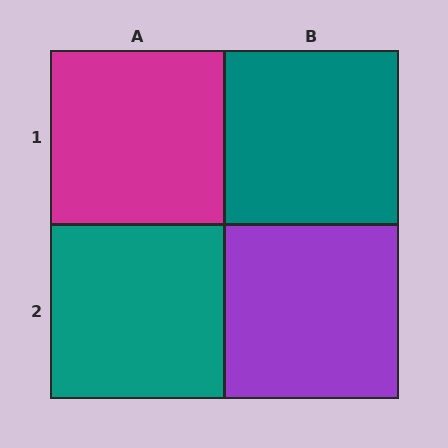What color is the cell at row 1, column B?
Teal.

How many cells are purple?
1 cell is purple.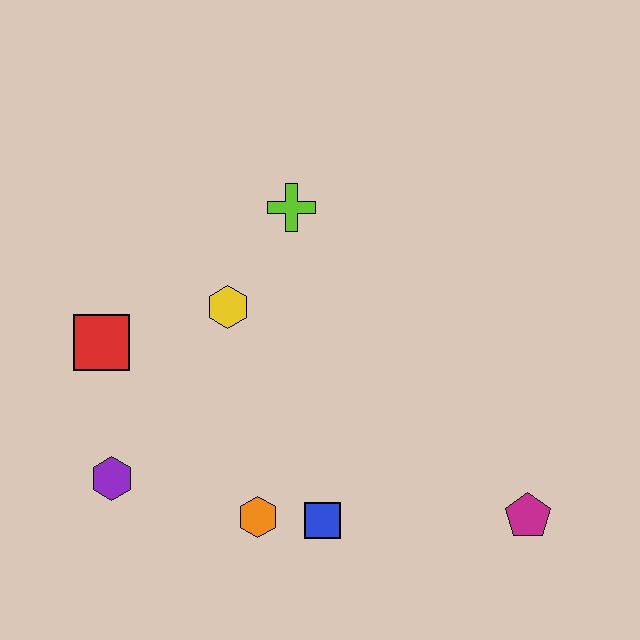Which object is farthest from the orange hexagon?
The lime cross is farthest from the orange hexagon.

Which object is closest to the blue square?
The orange hexagon is closest to the blue square.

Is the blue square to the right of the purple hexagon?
Yes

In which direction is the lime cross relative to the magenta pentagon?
The lime cross is above the magenta pentagon.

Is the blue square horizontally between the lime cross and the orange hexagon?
No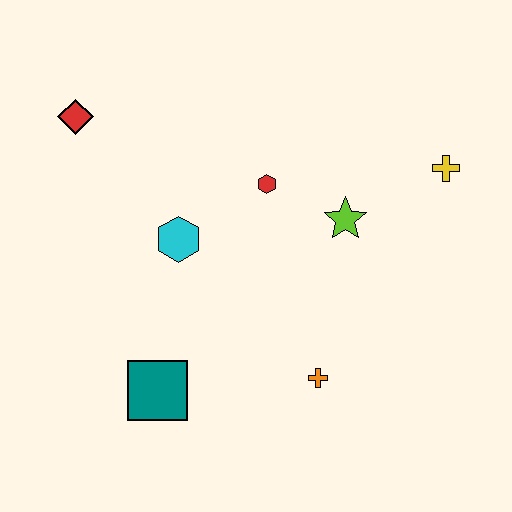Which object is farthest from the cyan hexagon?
The yellow cross is farthest from the cyan hexagon.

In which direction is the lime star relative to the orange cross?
The lime star is above the orange cross.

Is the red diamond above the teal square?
Yes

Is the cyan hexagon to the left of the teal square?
No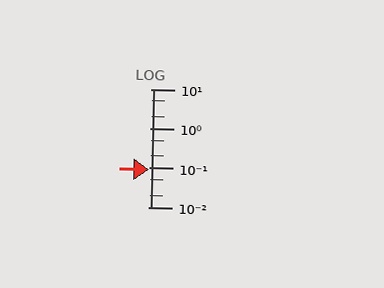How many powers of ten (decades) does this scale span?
The scale spans 3 decades, from 0.01 to 10.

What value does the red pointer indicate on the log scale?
The pointer indicates approximately 0.089.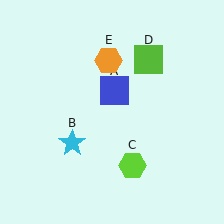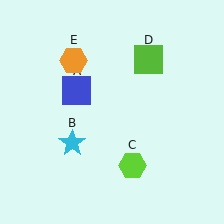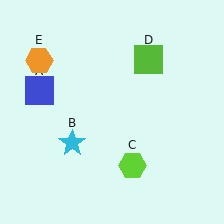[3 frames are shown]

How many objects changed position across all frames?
2 objects changed position: blue square (object A), orange hexagon (object E).